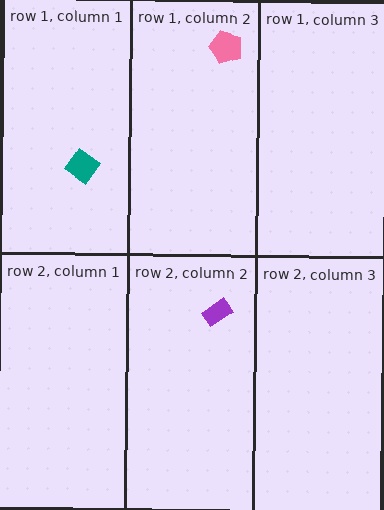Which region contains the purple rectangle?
The row 2, column 2 region.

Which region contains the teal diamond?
The row 1, column 1 region.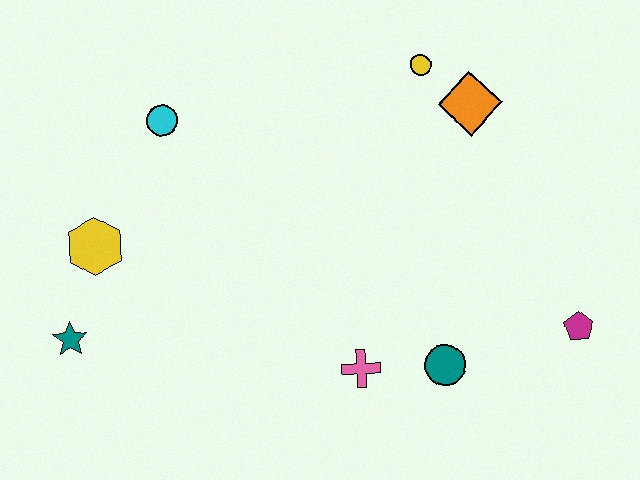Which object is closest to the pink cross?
The teal circle is closest to the pink cross.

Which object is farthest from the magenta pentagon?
The teal star is farthest from the magenta pentagon.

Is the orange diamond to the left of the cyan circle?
No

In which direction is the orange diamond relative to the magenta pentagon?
The orange diamond is above the magenta pentagon.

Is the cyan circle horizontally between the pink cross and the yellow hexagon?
Yes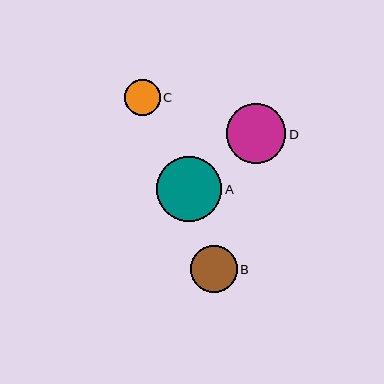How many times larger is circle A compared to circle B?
Circle A is approximately 1.4 times the size of circle B.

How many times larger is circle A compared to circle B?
Circle A is approximately 1.4 times the size of circle B.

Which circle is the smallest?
Circle C is the smallest with a size of approximately 36 pixels.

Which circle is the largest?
Circle A is the largest with a size of approximately 65 pixels.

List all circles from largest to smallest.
From largest to smallest: A, D, B, C.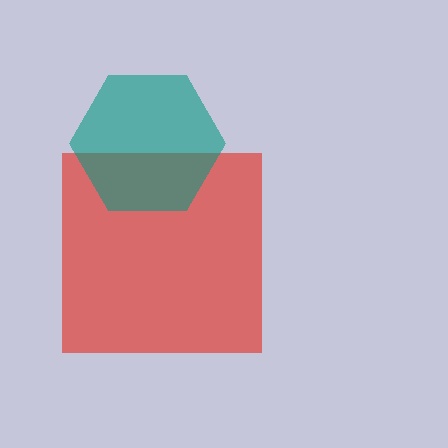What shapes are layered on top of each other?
The layered shapes are: a red square, a teal hexagon.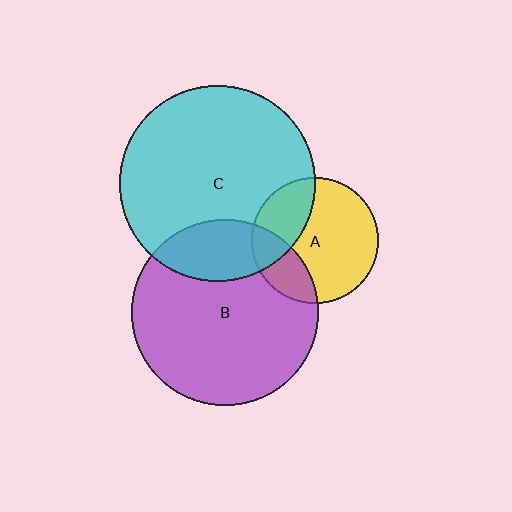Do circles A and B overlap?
Yes.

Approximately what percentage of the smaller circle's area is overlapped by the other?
Approximately 25%.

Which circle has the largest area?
Circle C (cyan).